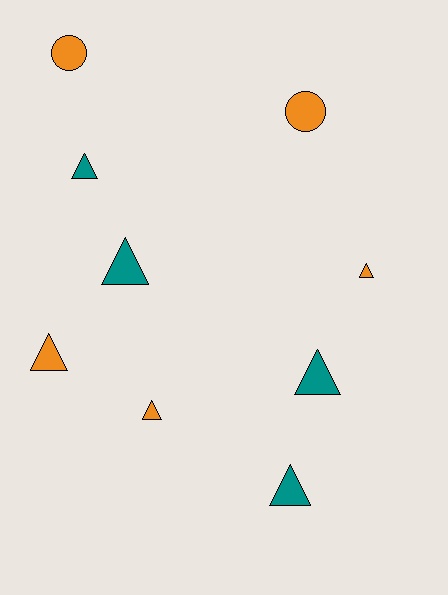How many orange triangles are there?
There are 3 orange triangles.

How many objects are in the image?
There are 9 objects.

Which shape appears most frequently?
Triangle, with 7 objects.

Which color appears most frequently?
Orange, with 5 objects.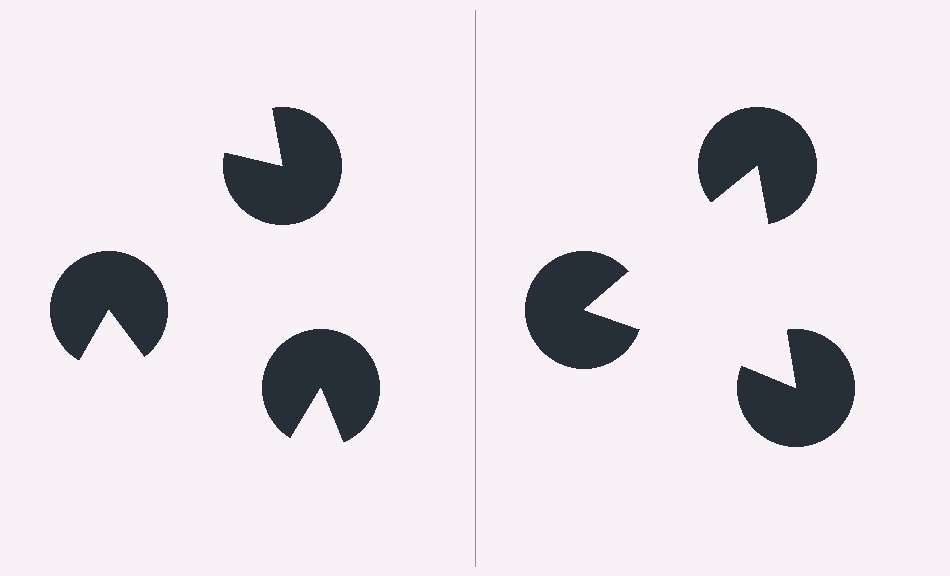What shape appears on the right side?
An illusory triangle.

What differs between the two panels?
The pac-man discs are positioned identically on both sides; only the wedge orientations differ. On the right they align to a triangle; on the left they are misaligned.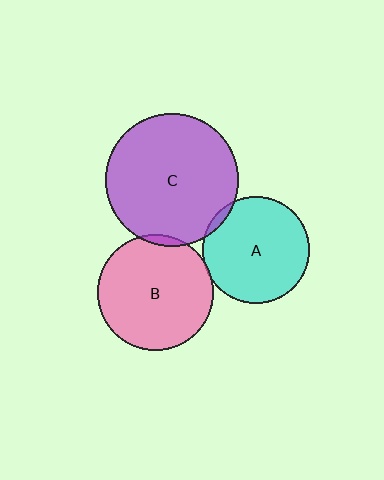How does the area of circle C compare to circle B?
Approximately 1.3 times.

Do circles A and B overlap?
Yes.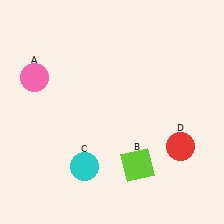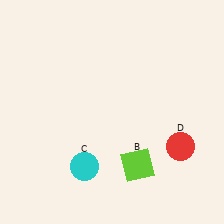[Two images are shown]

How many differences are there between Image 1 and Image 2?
There is 1 difference between the two images.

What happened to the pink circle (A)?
The pink circle (A) was removed in Image 2. It was in the top-left area of Image 1.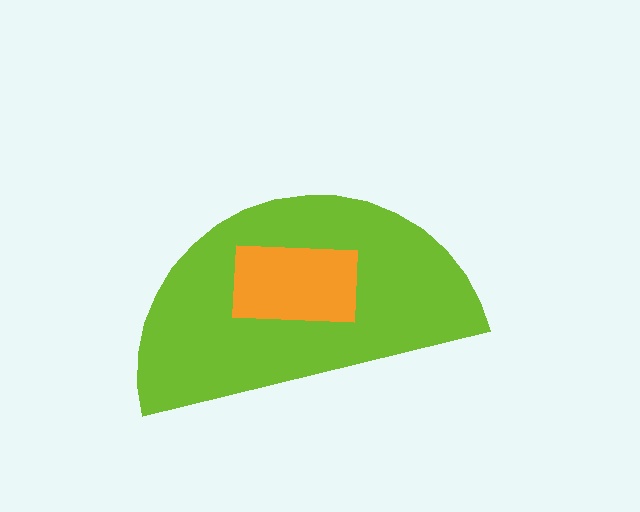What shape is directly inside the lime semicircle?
The orange rectangle.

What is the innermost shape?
The orange rectangle.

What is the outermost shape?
The lime semicircle.